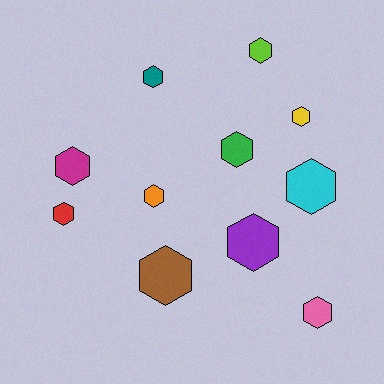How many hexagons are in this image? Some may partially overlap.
There are 11 hexagons.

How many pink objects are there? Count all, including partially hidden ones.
There is 1 pink object.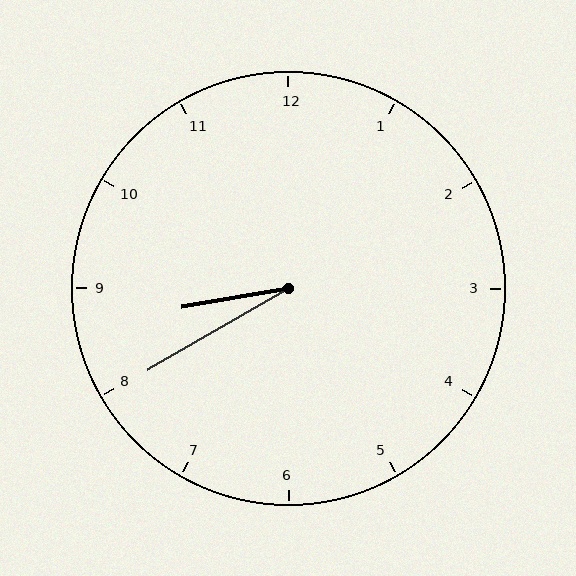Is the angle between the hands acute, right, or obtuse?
It is acute.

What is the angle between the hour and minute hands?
Approximately 20 degrees.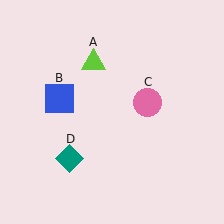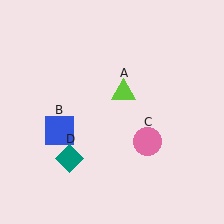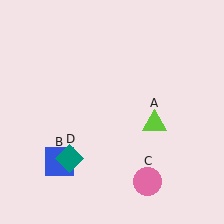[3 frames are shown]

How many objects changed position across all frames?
3 objects changed position: lime triangle (object A), blue square (object B), pink circle (object C).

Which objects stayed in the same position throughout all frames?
Teal diamond (object D) remained stationary.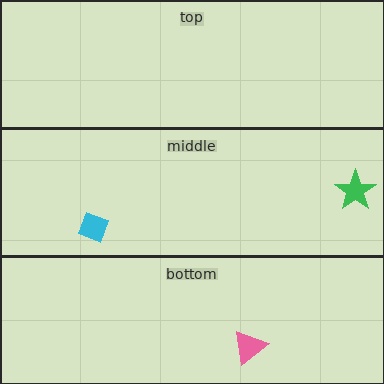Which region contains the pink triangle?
The bottom region.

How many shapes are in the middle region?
2.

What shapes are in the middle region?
The green star, the cyan diamond.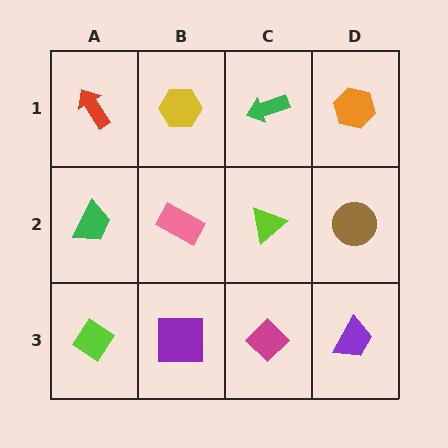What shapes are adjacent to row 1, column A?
A green trapezoid (row 2, column A), a yellow hexagon (row 1, column B).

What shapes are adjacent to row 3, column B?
A pink rectangle (row 2, column B), a lime diamond (row 3, column A), a magenta diamond (row 3, column C).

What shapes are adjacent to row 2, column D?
An orange hexagon (row 1, column D), a purple trapezoid (row 3, column D), a lime triangle (row 2, column C).